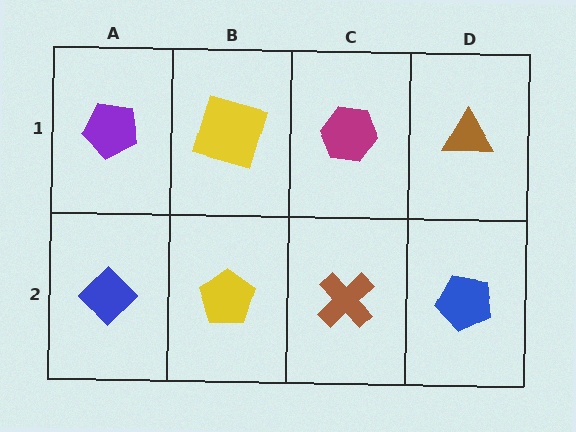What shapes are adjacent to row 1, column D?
A blue pentagon (row 2, column D), a magenta hexagon (row 1, column C).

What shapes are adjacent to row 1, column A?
A blue diamond (row 2, column A), a yellow square (row 1, column B).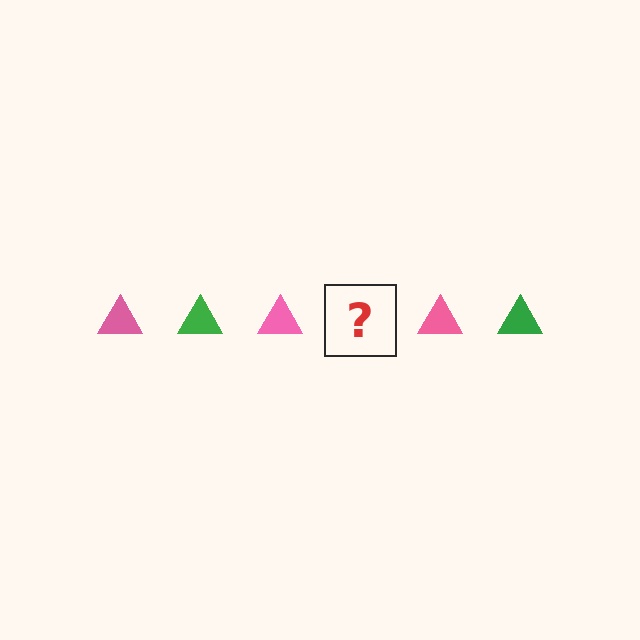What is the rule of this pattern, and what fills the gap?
The rule is that the pattern cycles through pink, green triangles. The gap should be filled with a green triangle.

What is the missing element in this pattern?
The missing element is a green triangle.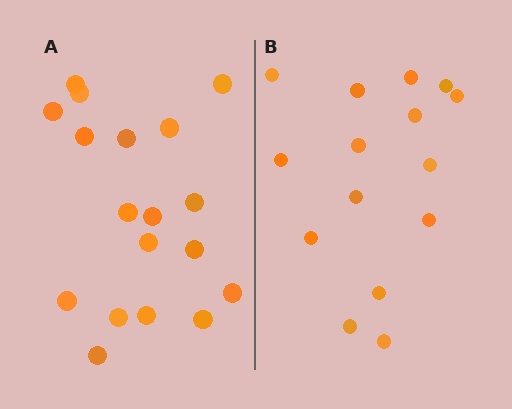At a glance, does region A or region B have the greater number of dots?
Region A (the left region) has more dots.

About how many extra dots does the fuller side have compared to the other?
Region A has just a few more — roughly 2 or 3 more dots than region B.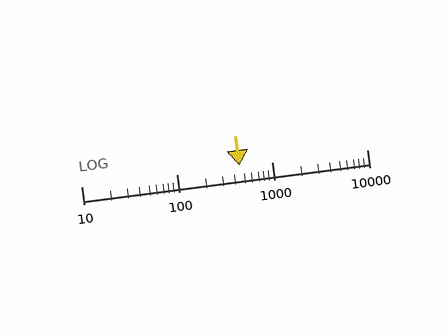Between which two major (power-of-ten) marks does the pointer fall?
The pointer is between 100 and 1000.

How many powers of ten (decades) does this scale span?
The scale spans 3 decades, from 10 to 10000.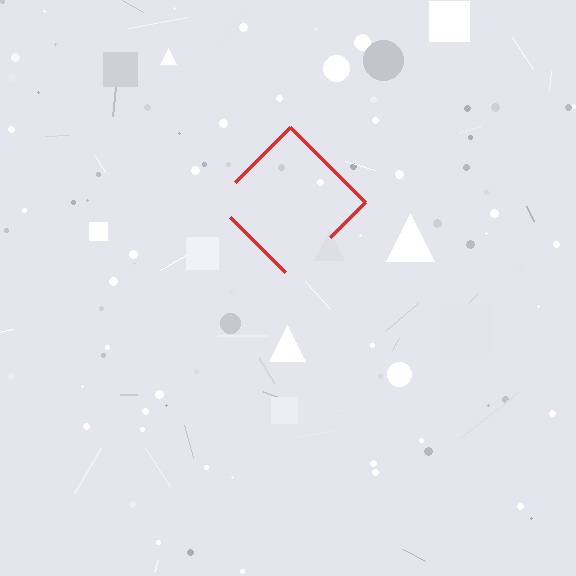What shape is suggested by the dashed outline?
The dashed outline suggests a diamond.